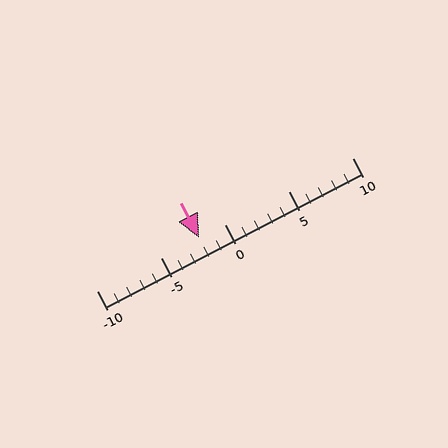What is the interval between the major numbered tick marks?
The major tick marks are spaced 5 units apart.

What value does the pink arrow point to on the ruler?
The pink arrow points to approximately -2.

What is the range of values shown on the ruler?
The ruler shows values from -10 to 10.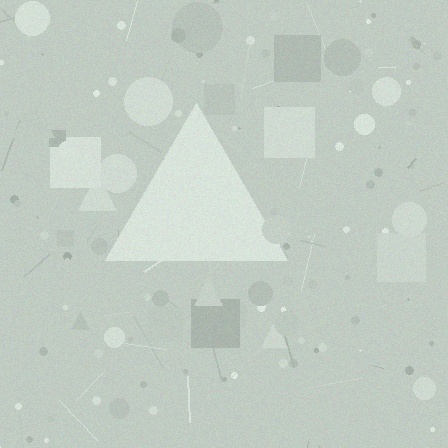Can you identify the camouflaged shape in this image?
The camouflaged shape is a triangle.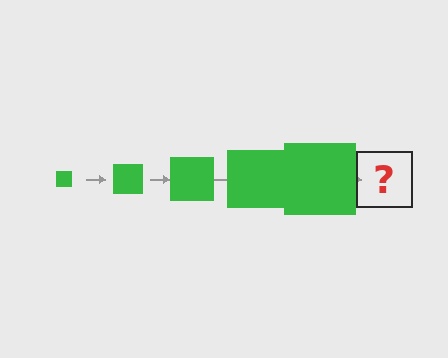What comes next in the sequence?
The next element should be a green square, larger than the previous one.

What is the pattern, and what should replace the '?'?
The pattern is that the square gets progressively larger each step. The '?' should be a green square, larger than the previous one.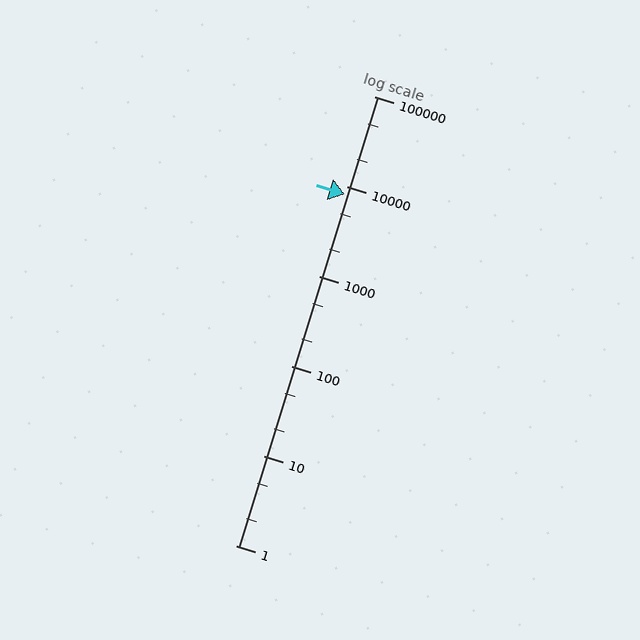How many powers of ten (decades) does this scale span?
The scale spans 5 decades, from 1 to 100000.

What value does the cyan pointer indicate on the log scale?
The pointer indicates approximately 8200.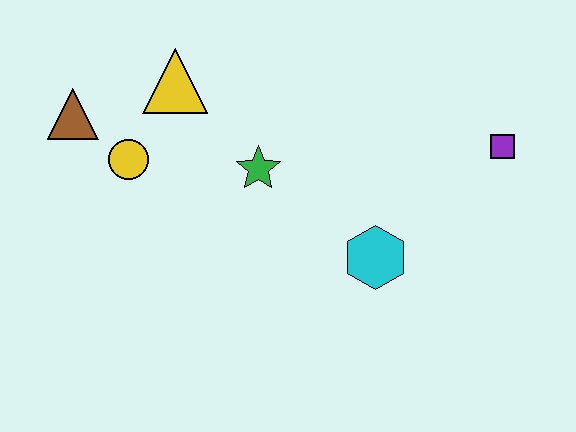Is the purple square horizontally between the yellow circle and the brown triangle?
No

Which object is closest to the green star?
The yellow triangle is closest to the green star.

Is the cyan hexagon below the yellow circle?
Yes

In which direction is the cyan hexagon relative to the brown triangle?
The cyan hexagon is to the right of the brown triangle.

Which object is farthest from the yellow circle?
The purple square is farthest from the yellow circle.